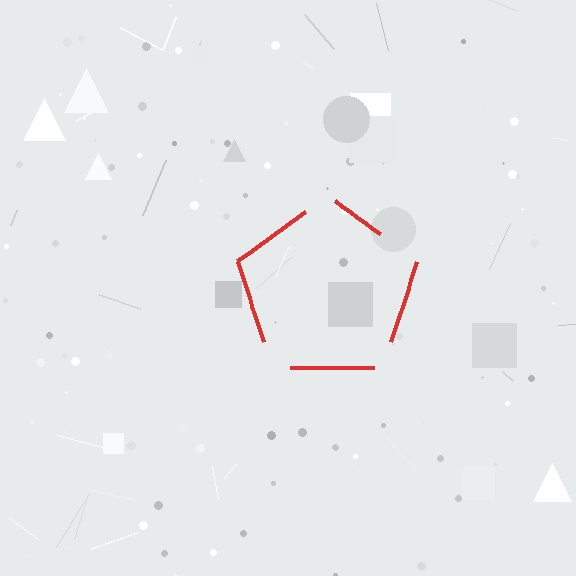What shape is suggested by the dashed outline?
The dashed outline suggests a pentagon.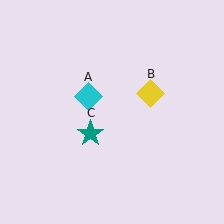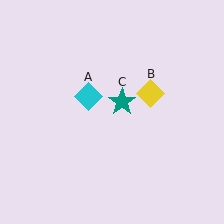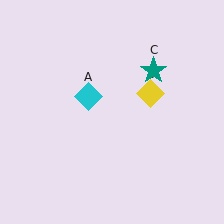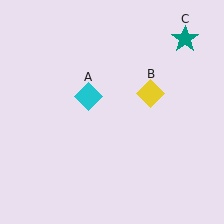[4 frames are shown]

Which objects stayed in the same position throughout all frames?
Cyan diamond (object A) and yellow diamond (object B) remained stationary.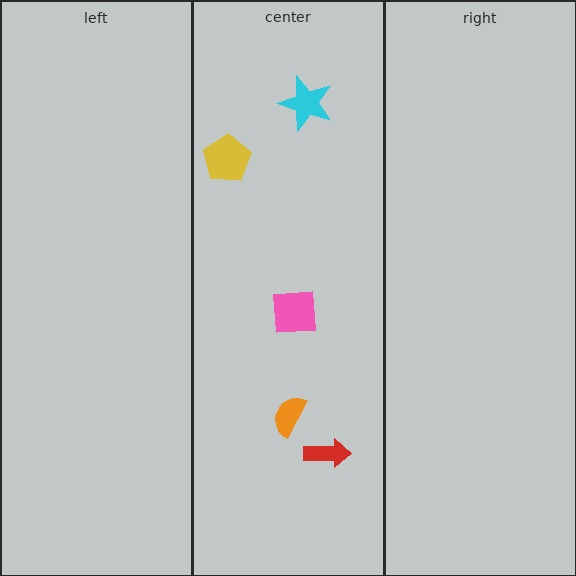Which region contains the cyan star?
The center region.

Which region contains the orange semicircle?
The center region.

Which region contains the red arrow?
The center region.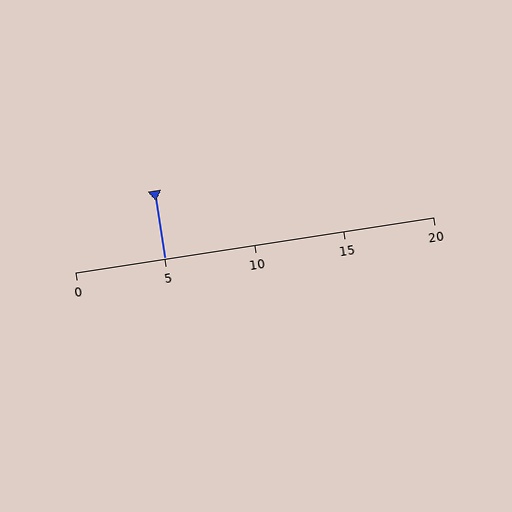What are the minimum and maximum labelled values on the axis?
The axis runs from 0 to 20.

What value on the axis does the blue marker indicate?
The marker indicates approximately 5.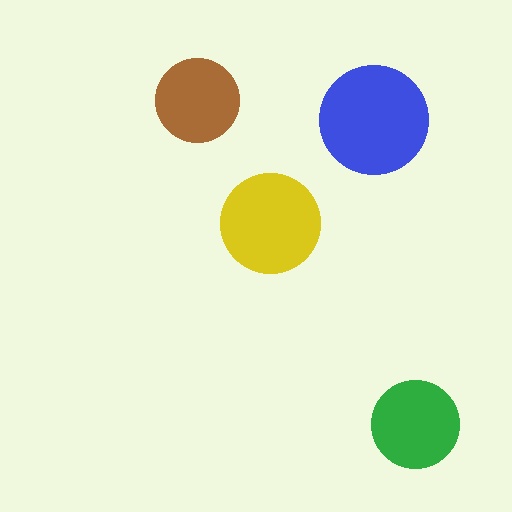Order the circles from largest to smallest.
the blue one, the yellow one, the green one, the brown one.